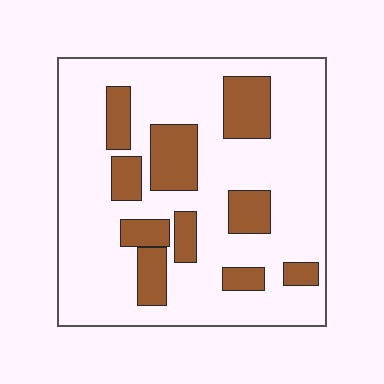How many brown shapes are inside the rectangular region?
10.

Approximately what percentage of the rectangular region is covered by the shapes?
Approximately 25%.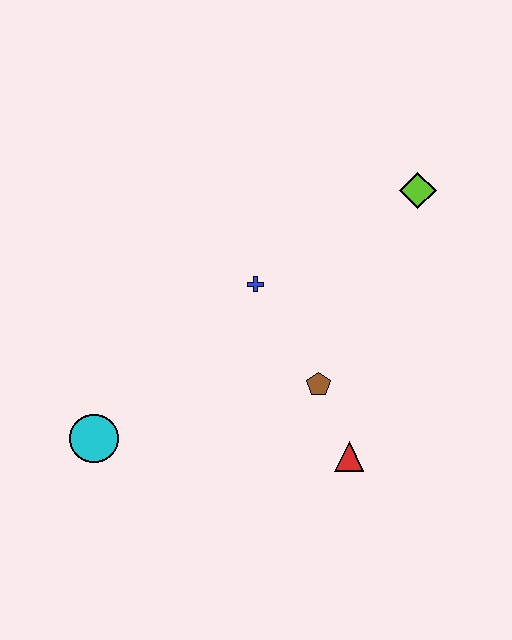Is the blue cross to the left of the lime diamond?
Yes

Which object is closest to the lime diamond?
The blue cross is closest to the lime diamond.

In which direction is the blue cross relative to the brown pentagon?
The blue cross is above the brown pentagon.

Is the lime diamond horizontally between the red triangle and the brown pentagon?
No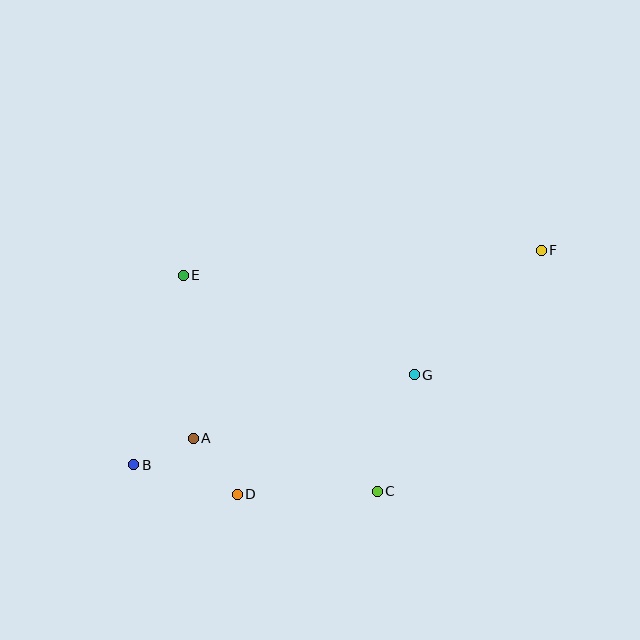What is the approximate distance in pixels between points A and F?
The distance between A and F is approximately 395 pixels.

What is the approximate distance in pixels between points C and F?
The distance between C and F is approximately 291 pixels.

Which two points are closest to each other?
Points A and B are closest to each other.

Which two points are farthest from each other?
Points B and F are farthest from each other.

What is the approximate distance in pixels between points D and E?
The distance between D and E is approximately 226 pixels.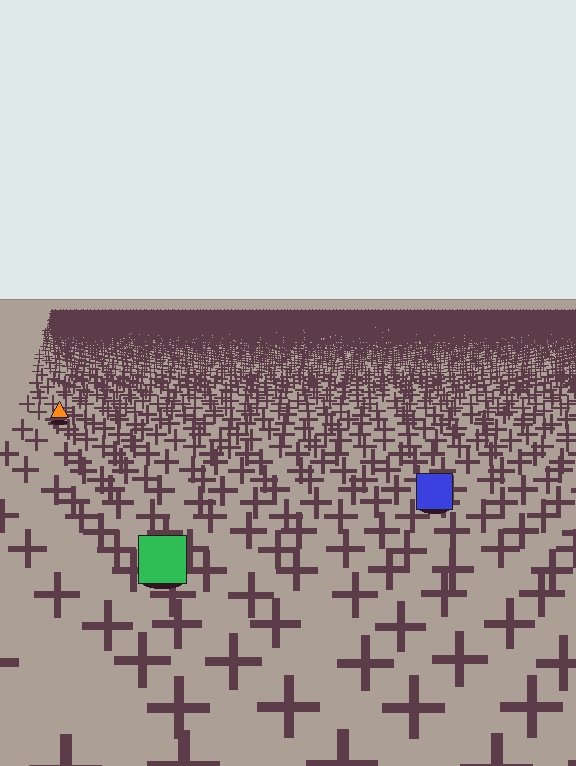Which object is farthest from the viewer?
The orange triangle is farthest from the viewer. It appears smaller and the ground texture around it is denser.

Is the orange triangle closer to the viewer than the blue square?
No. The blue square is closer — you can tell from the texture gradient: the ground texture is coarser near it.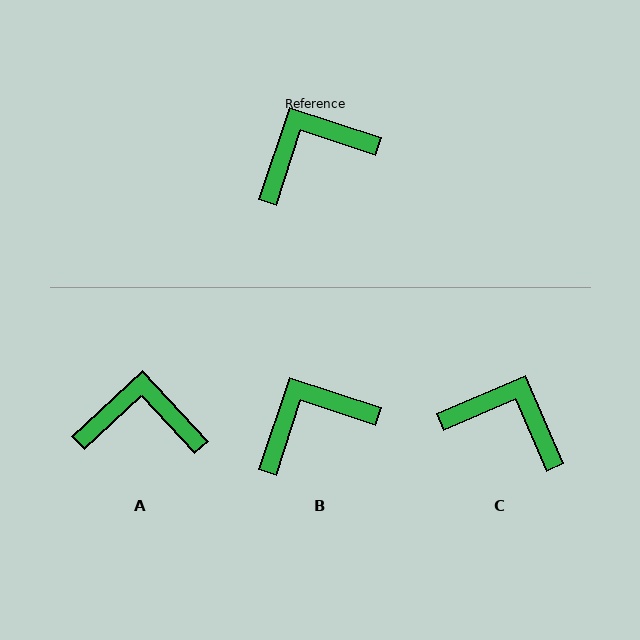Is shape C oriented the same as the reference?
No, it is off by about 48 degrees.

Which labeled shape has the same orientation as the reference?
B.